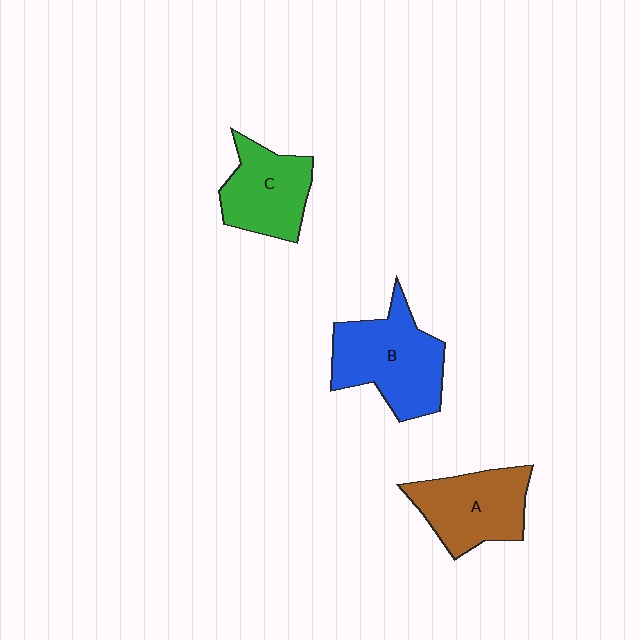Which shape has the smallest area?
Shape C (green).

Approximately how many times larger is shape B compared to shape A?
Approximately 1.2 times.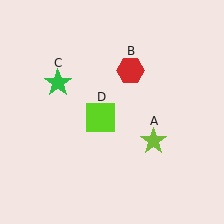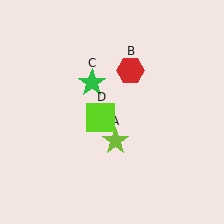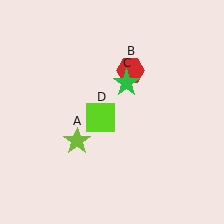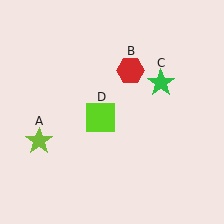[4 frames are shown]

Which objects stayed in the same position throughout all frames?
Red hexagon (object B) and lime square (object D) remained stationary.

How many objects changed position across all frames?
2 objects changed position: lime star (object A), green star (object C).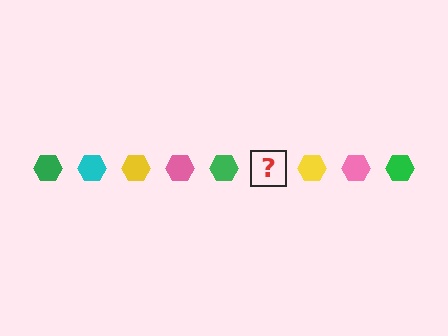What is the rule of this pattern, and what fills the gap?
The rule is that the pattern cycles through green, cyan, yellow, pink hexagons. The gap should be filled with a cyan hexagon.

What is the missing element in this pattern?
The missing element is a cyan hexagon.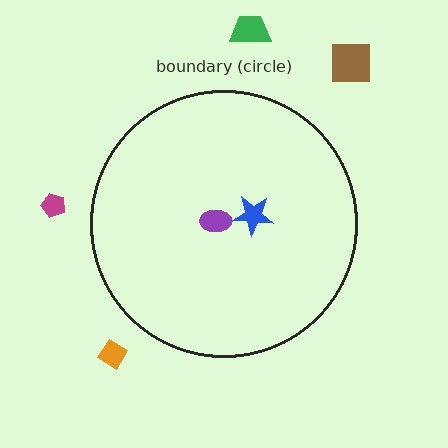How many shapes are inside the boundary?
2 inside, 4 outside.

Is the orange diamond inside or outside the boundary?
Outside.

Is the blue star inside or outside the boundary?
Inside.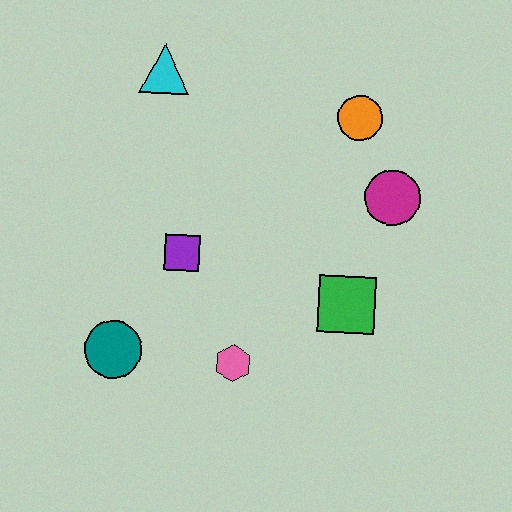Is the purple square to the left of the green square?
Yes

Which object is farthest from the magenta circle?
The teal circle is farthest from the magenta circle.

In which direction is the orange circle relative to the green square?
The orange circle is above the green square.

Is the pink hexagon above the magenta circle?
No